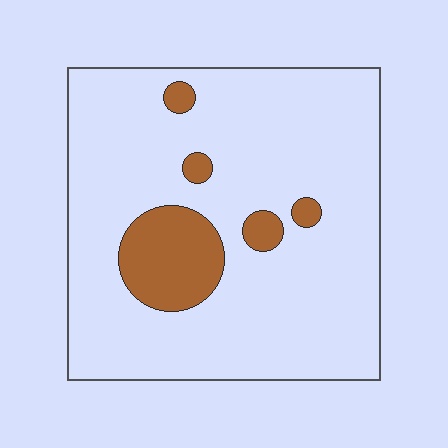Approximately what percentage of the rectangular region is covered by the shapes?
Approximately 15%.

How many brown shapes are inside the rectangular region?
5.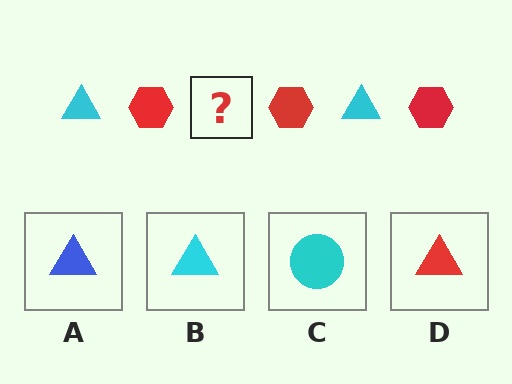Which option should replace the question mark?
Option B.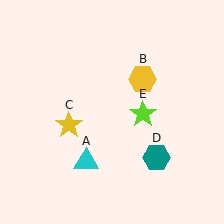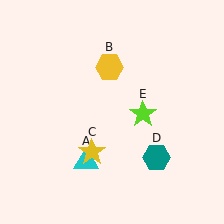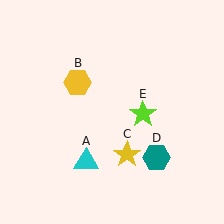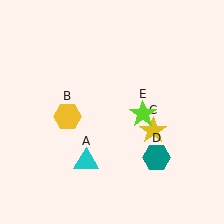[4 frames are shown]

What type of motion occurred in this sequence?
The yellow hexagon (object B), yellow star (object C) rotated counterclockwise around the center of the scene.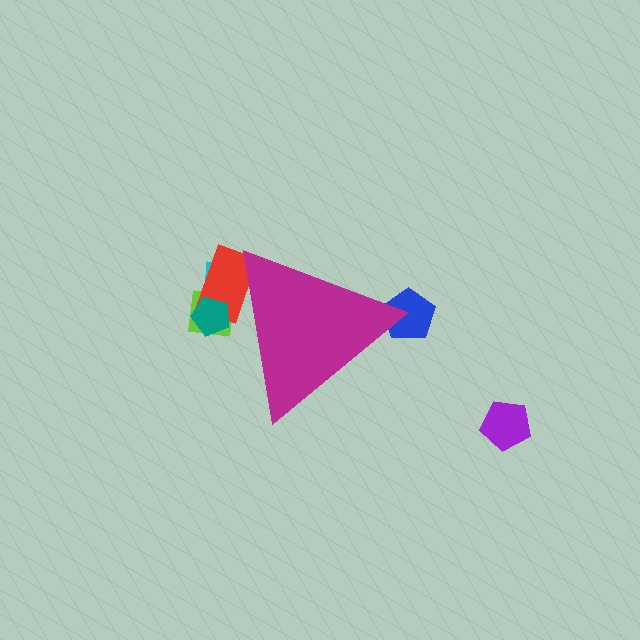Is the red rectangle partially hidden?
Yes, the red rectangle is partially hidden behind the magenta triangle.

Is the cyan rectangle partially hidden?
Yes, the cyan rectangle is partially hidden behind the magenta triangle.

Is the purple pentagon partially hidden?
No, the purple pentagon is fully visible.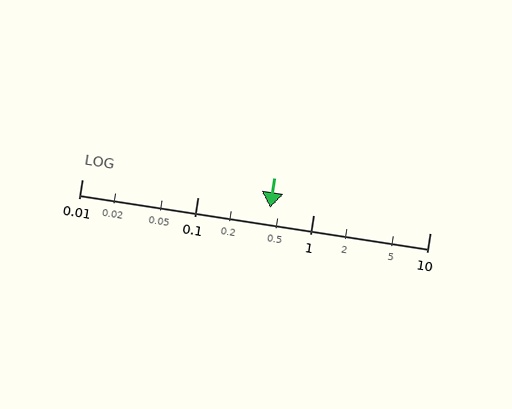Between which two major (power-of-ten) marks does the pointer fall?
The pointer is between 0.1 and 1.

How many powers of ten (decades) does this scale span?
The scale spans 3 decades, from 0.01 to 10.